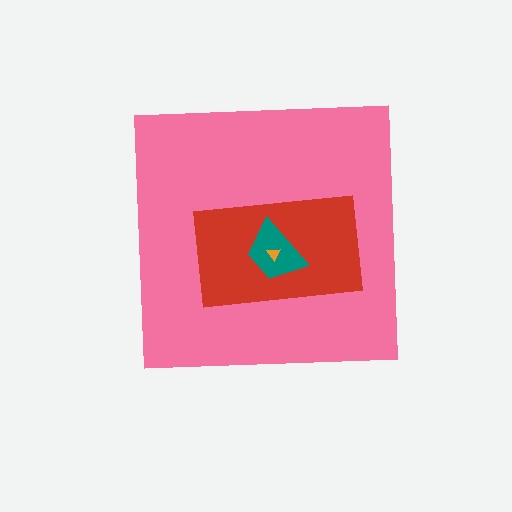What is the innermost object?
The orange triangle.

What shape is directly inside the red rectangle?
The teal trapezoid.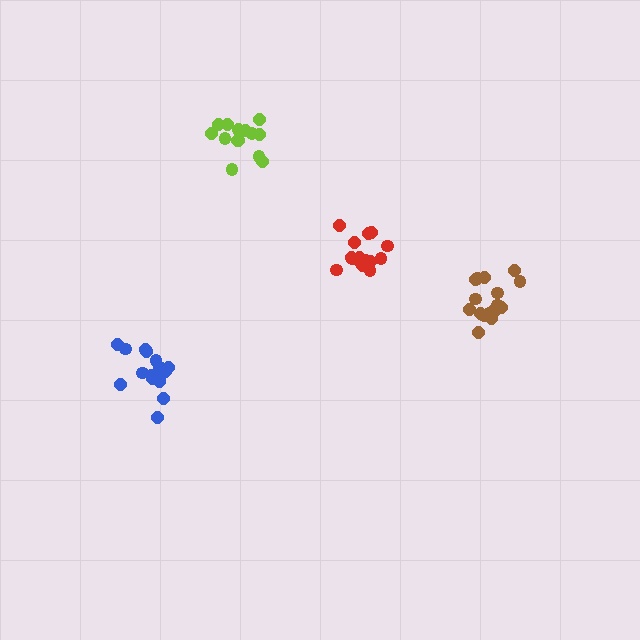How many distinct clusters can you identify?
There are 4 distinct clusters.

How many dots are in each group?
Group 1: 17 dots, Group 2: 15 dots, Group 3: 16 dots, Group 4: 17 dots (65 total).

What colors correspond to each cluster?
The clusters are colored: red, lime, blue, brown.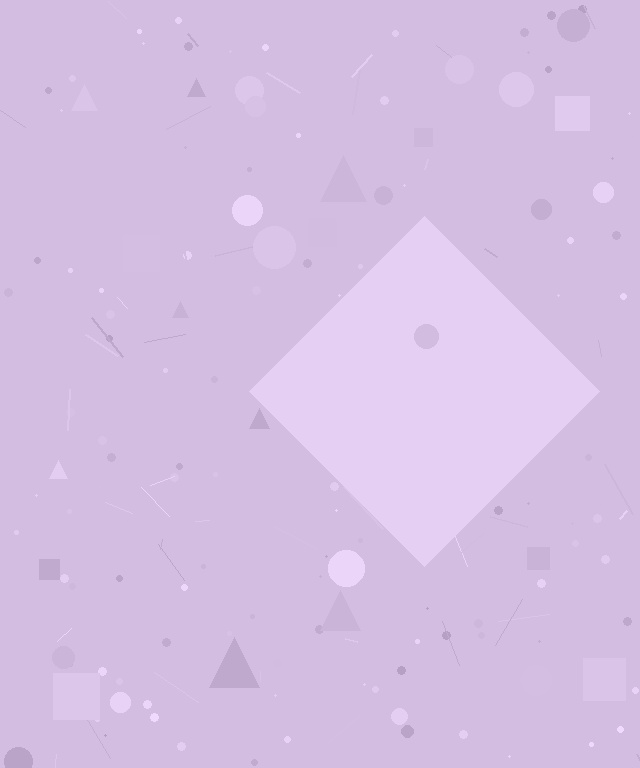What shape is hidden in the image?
A diamond is hidden in the image.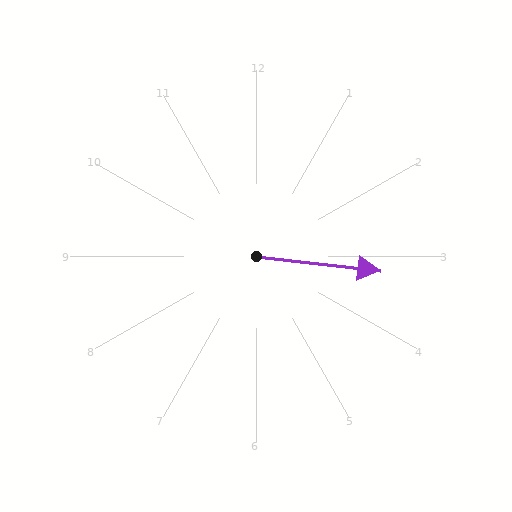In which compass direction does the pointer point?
East.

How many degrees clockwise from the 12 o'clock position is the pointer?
Approximately 97 degrees.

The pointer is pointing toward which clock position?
Roughly 3 o'clock.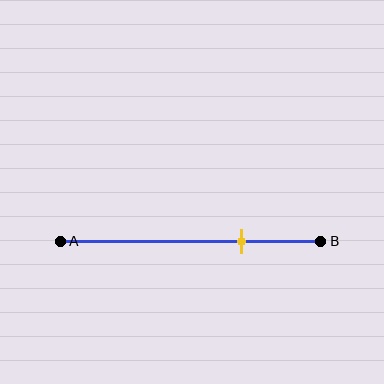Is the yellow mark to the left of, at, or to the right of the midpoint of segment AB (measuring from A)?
The yellow mark is to the right of the midpoint of segment AB.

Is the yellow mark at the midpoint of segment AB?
No, the mark is at about 70% from A, not at the 50% midpoint.